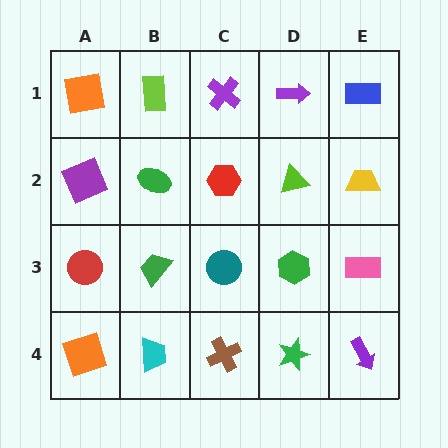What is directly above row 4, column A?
A red circle.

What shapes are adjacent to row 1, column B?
A green ellipse (row 2, column B), an orange square (row 1, column A), a purple cross (row 1, column C).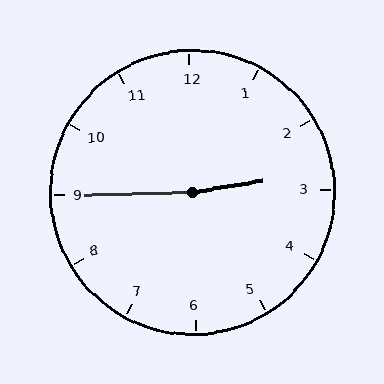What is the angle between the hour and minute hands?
Approximately 172 degrees.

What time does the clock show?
2:45.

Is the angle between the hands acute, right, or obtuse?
It is obtuse.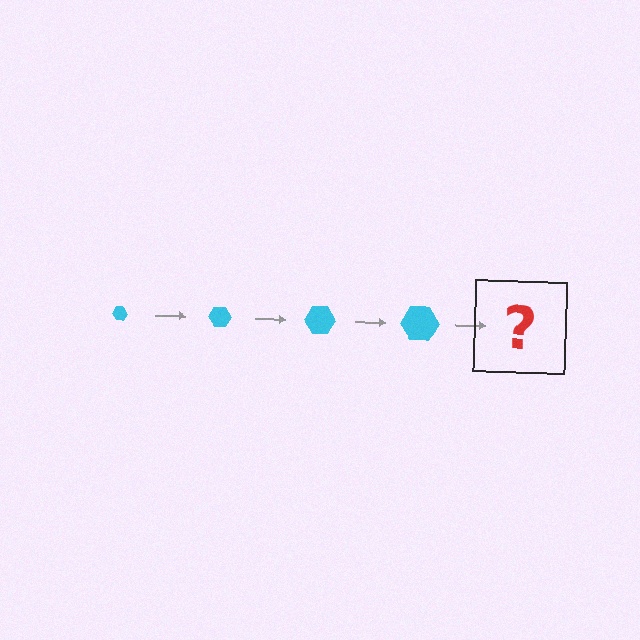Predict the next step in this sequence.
The next step is a cyan hexagon, larger than the previous one.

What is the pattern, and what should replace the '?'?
The pattern is that the hexagon gets progressively larger each step. The '?' should be a cyan hexagon, larger than the previous one.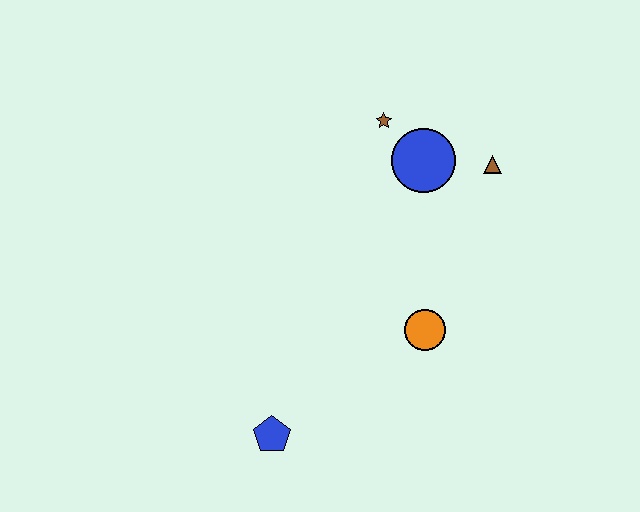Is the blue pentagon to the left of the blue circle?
Yes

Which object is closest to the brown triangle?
The blue circle is closest to the brown triangle.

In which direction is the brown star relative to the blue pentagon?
The brown star is above the blue pentagon.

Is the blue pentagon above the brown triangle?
No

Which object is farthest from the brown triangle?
The blue pentagon is farthest from the brown triangle.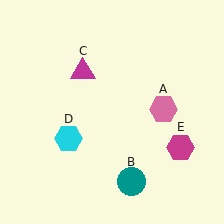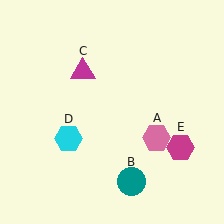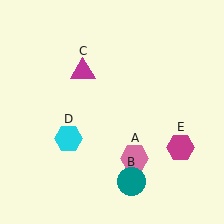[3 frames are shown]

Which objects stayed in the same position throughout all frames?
Teal circle (object B) and magenta triangle (object C) and cyan hexagon (object D) and magenta hexagon (object E) remained stationary.